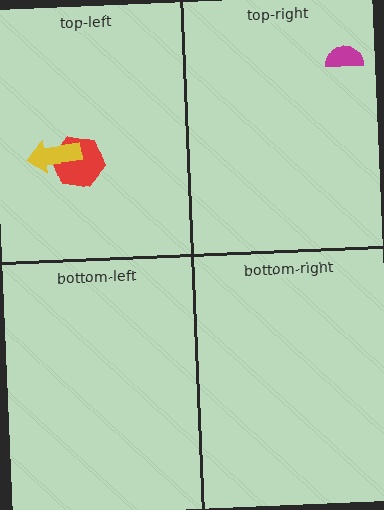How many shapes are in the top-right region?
1.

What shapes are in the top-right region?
The magenta semicircle.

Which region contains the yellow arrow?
The top-left region.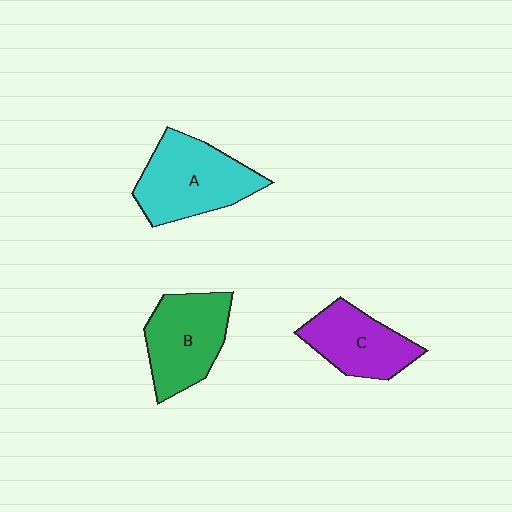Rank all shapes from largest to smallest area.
From largest to smallest: A (cyan), B (green), C (purple).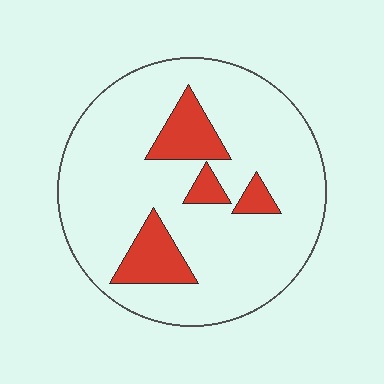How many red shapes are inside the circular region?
4.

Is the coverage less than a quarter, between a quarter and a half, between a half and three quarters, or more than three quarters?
Less than a quarter.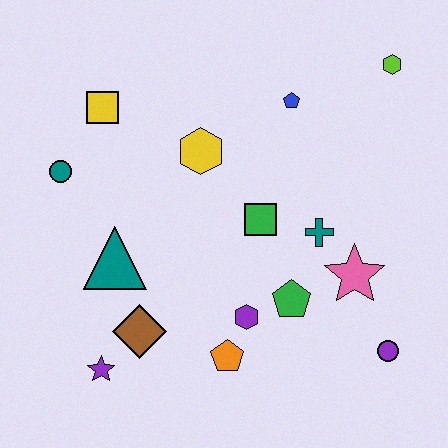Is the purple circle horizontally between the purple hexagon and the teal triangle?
No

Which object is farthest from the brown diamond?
The lime hexagon is farthest from the brown diamond.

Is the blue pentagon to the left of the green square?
No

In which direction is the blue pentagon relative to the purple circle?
The blue pentagon is above the purple circle.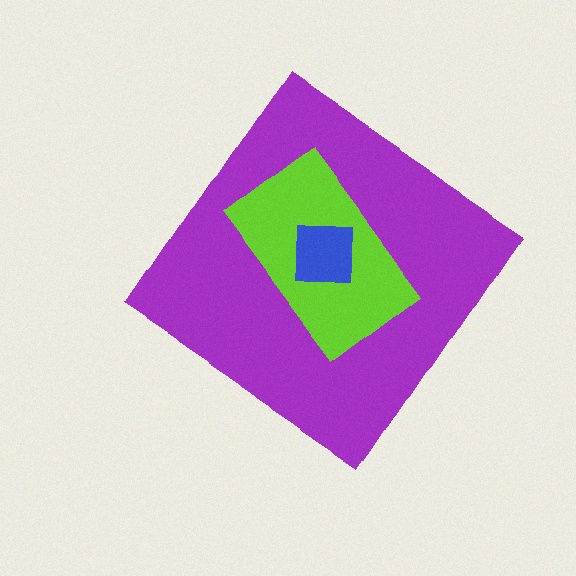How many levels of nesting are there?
3.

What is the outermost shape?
The purple diamond.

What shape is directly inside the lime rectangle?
The blue square.